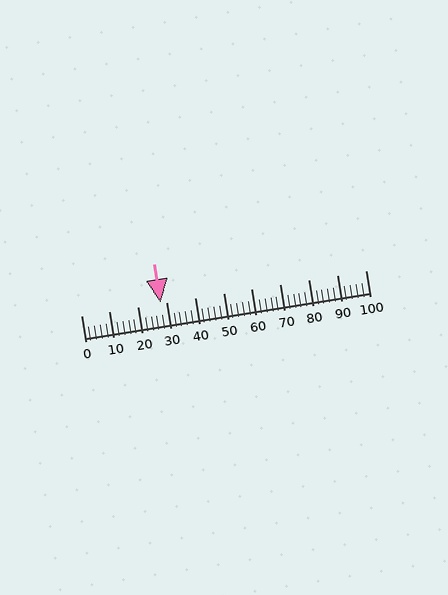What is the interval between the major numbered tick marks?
The major tick marks are spaced 10 units apart.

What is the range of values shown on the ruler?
The ruler shows values from 0 to 100.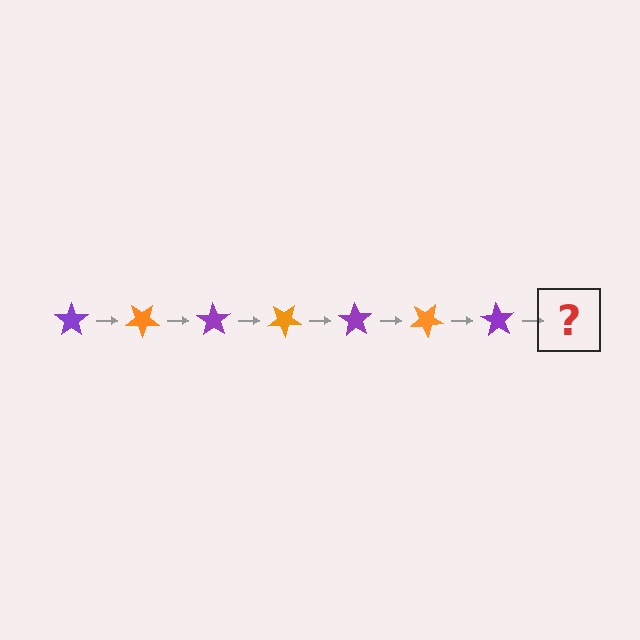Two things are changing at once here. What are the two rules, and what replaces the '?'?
The two rules are that it rotates 35 degrees each step and the color cycles through purple and orange. The '?' should be an orange star, rotated 245 degrees from the start.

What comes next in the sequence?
The next element should be an orange star, rotated 245 degrees from the start.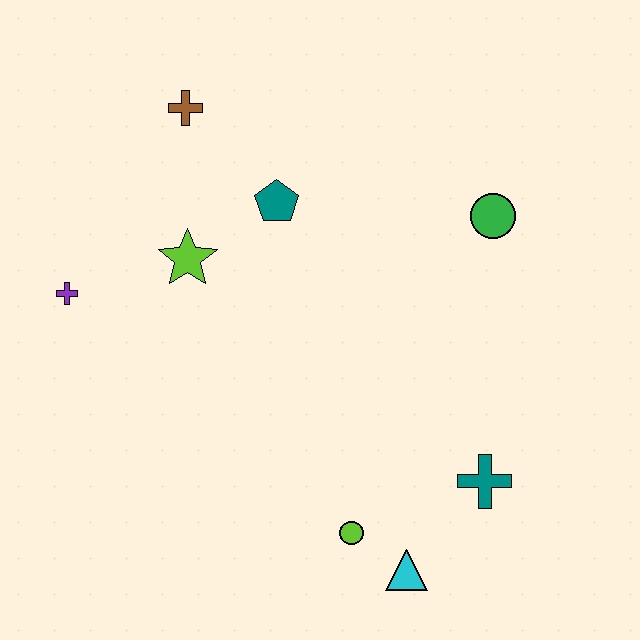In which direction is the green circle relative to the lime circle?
The green circle is above the lime circle.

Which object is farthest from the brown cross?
The cyan triangle is farthest from the brown cross.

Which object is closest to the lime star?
The teal pentagon is closest to the lime star.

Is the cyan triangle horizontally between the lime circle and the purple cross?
No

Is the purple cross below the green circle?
Yes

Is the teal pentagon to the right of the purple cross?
Yes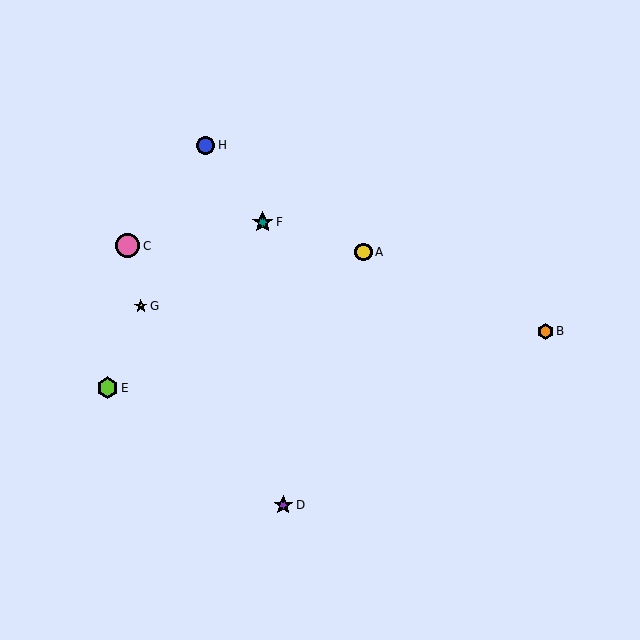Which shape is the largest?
The pink circle (labeled C) is the largest.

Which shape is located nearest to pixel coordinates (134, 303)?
The yellow star (labeled G) at (141, 306) is nearest to that location.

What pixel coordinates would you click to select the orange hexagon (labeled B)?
Click at (545, 331) to select the orange hexagon B.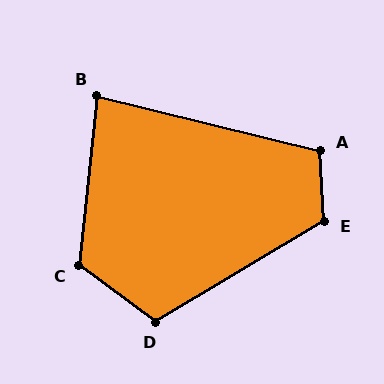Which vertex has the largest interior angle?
C, at approximately 120 degrees.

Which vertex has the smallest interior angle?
B, at approximately 83 degrees.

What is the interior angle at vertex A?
Approximately 106 degrees (obtuse).